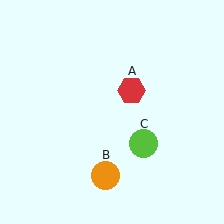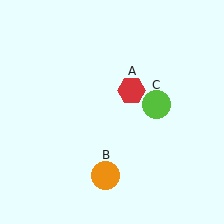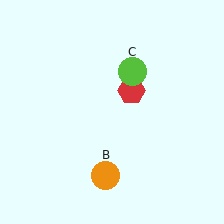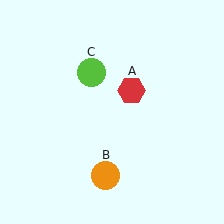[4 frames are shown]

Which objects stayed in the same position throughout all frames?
Red hexagon (object A) and orange circle (object B) remained stationary.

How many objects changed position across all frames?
1 object changed position: lime circle (object C).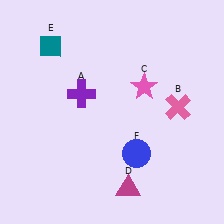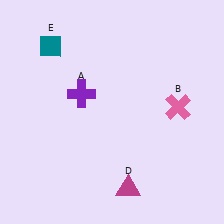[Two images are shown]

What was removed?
The pink star (C), the blue circle (F) were removed in Image 2.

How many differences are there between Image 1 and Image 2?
There are 2 differences between the two images.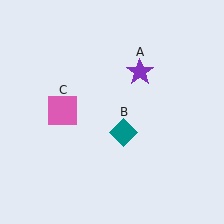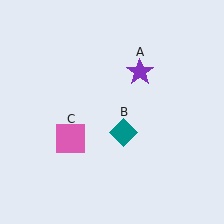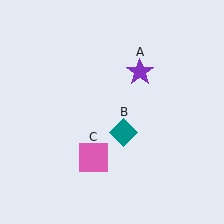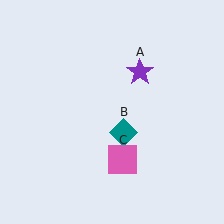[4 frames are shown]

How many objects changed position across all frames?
1 object changed position: pink square (object C).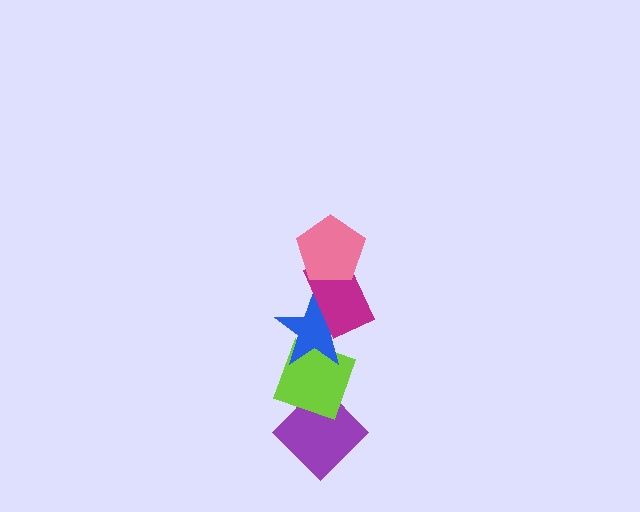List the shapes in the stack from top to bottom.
From top to bottom: the pink pentagon, the magenta rectangle, the blue star, the lime diamond, the purple diamond.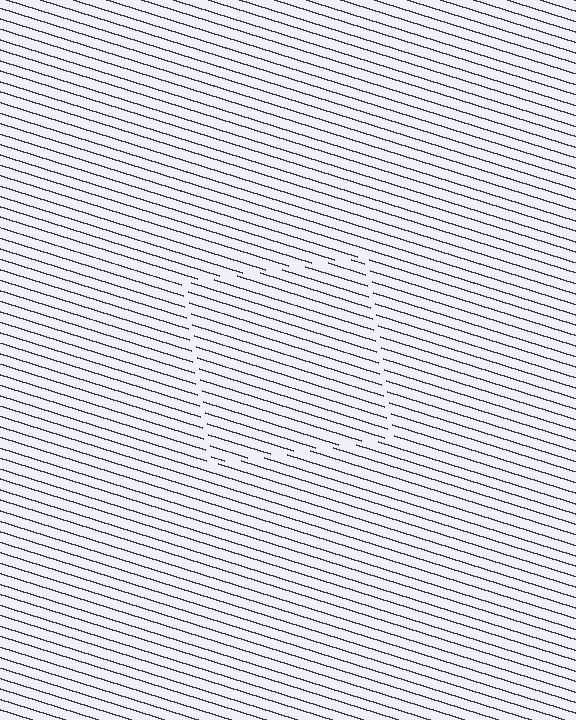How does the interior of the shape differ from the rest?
The interior of the shape contains the same grating, shifted by half a period — the contour is defined by the phase discontinuity where line-ends from the inner and outer gratings abut.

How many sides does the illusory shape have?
4 sides — the line-ends trace a square.